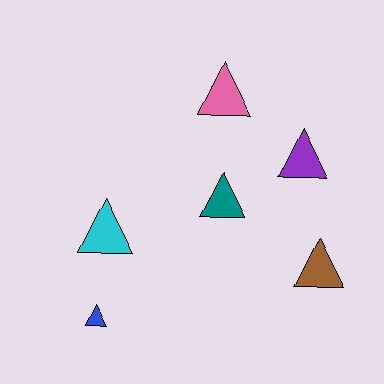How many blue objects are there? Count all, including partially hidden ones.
There is 1 blue object.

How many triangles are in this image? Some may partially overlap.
There are 6 triangles.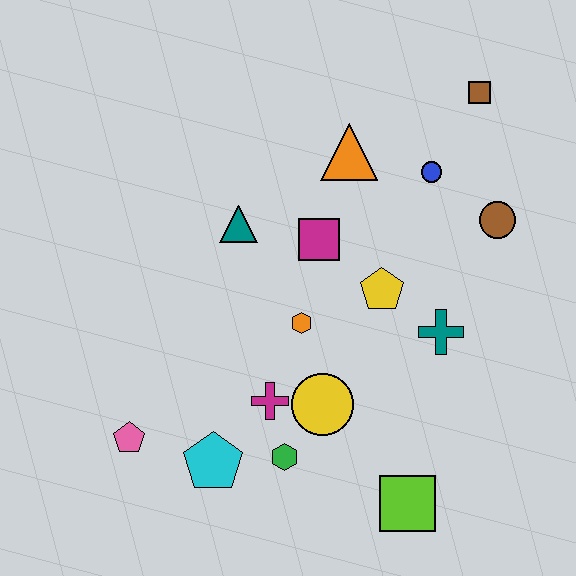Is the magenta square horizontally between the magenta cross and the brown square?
Yes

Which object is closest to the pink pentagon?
The cyan pentagon is closest to the pink pentagon.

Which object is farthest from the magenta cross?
The brown square is farthest from the magenta cross.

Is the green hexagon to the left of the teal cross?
Yes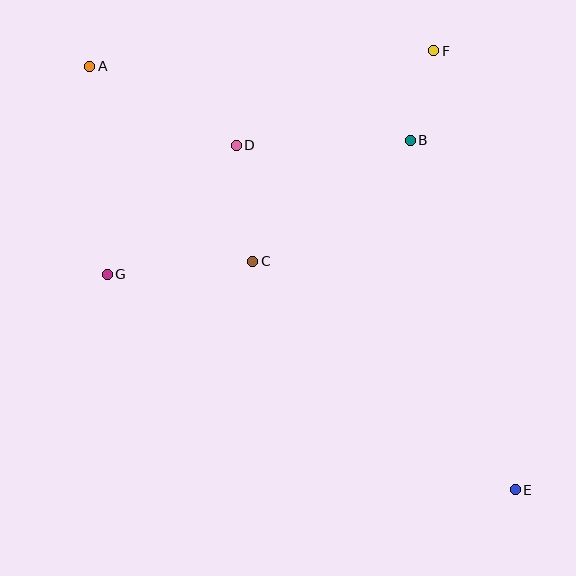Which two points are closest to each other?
Points B and F are closest to each other.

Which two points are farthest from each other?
Points A and E are farthest from each other.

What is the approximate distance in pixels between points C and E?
The distance between C and E is approximately 348 pixels.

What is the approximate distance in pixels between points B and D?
The distance between B and D is approximately 174 pixels.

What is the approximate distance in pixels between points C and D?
The distance between C and D is approximately 117 pixels.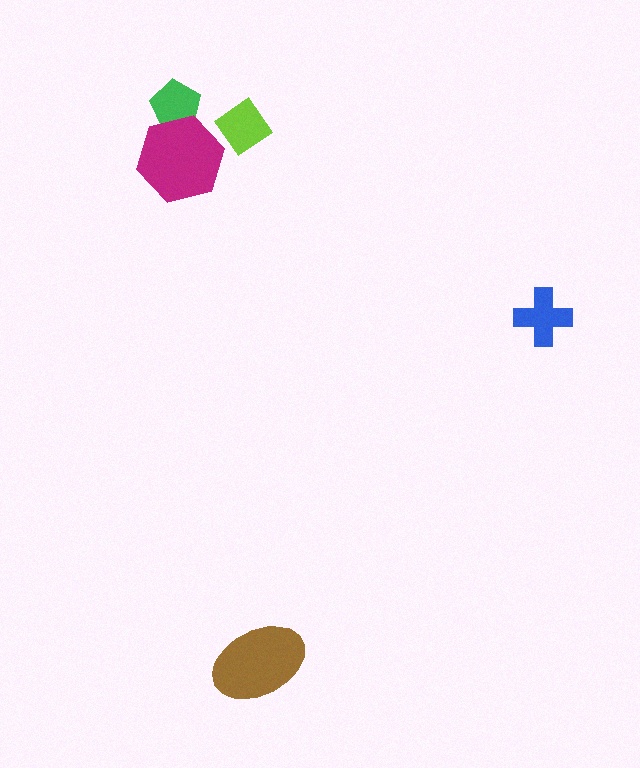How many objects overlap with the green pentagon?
1 object overlaps with the green pentagon.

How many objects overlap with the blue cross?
0 objects overlap with the blue cross.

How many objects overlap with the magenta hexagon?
1 object overlaps with the magenta hexagon.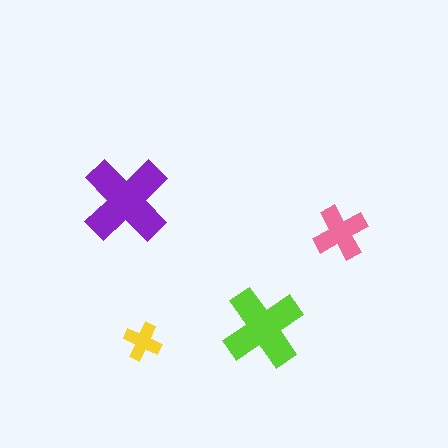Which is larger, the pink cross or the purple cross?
The purple one.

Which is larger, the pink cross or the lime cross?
The lime one.